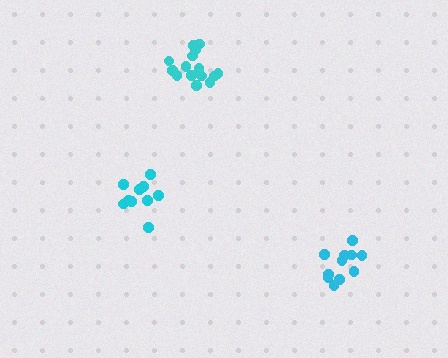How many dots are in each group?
Group 1: 10 dots, Group 2: 15 dots, Group 3: 11 dots (36 total).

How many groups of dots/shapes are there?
There are 3 groups.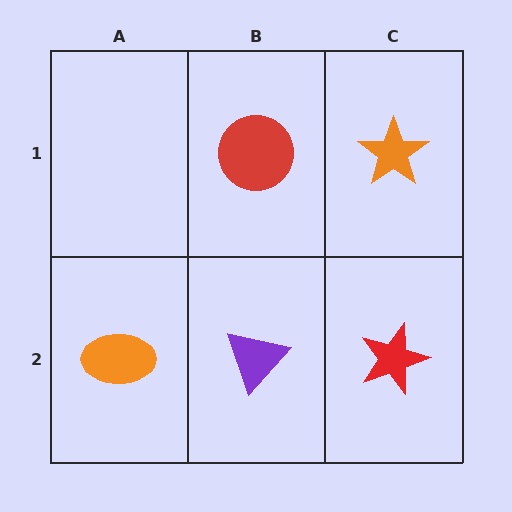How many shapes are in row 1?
2 shapes.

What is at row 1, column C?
An orange star.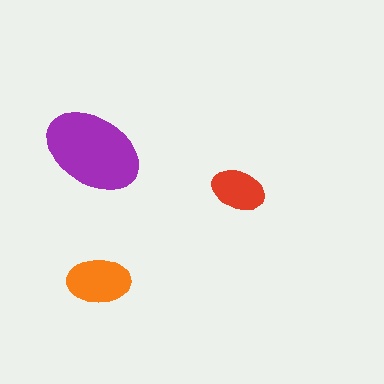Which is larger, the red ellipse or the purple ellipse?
The purple one.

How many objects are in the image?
There are 3 objects in the image.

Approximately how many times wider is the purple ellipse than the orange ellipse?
About 1.5 times wider.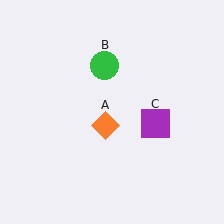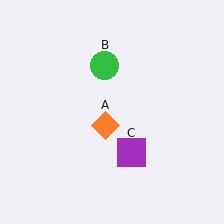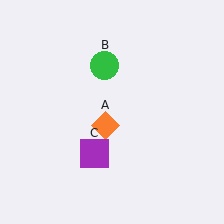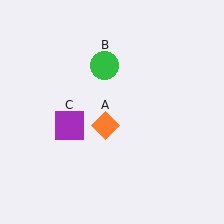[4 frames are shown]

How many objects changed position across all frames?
1 object changed position: purple square (object C).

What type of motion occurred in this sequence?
The purple square (object C) rotated clockwise around the center of the scene.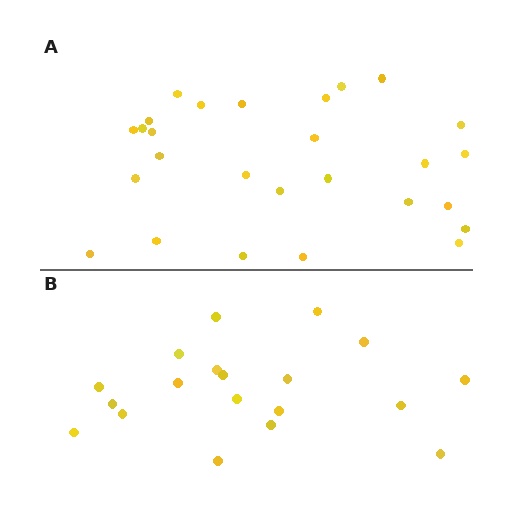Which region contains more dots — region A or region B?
Region A (the top region) has more dots.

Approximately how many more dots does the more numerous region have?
Region A has roughly 8 or so more dots than region B.